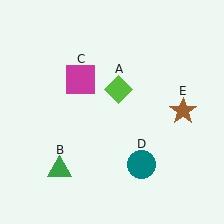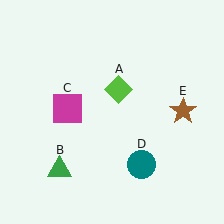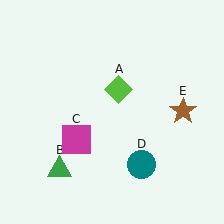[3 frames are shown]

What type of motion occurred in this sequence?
The magenta square (object C) rotated counterclockwise around the center of the scene.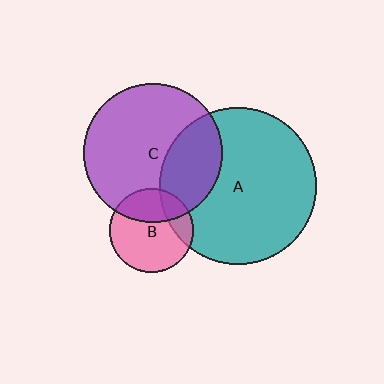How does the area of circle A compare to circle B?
Approximately 3.5 times.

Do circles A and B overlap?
Yes.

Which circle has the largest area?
Circle A (teal).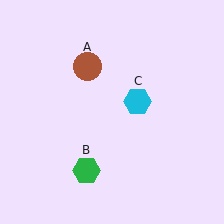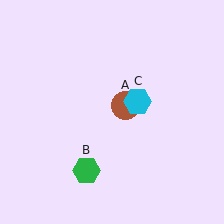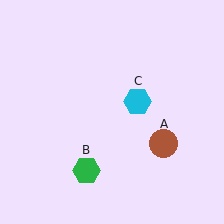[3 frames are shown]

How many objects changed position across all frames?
1 object changed position: brown circle (object A).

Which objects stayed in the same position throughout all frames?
Green hexagon (object B) and cyan hexagon (object C) remained stationary.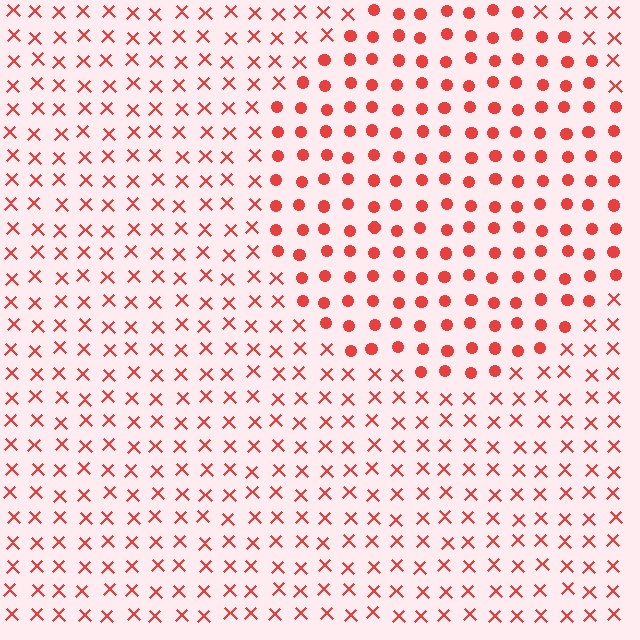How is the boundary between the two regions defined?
The boundary is defined by a change in element shape: circles inside vs. X marks outside. All elements share the same color and spacing.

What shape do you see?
I see a circle.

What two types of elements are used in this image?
The image uses circles inside the circle region and X marks outside it.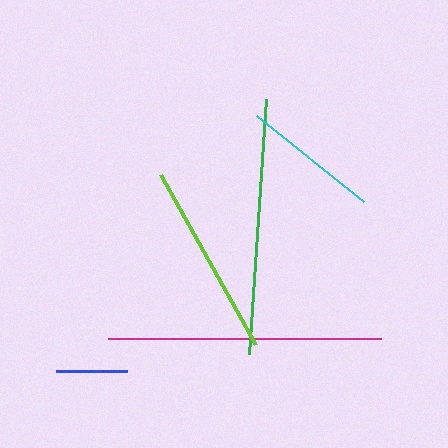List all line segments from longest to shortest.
From longest to shortest: magenta, green, lime, cyan, blue.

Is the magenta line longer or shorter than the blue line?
The magenta line is longer than the blue line.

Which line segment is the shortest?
The blue line is the shortest at approximately 71 pixels.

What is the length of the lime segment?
The lime segment is approximately 195 pixels long.